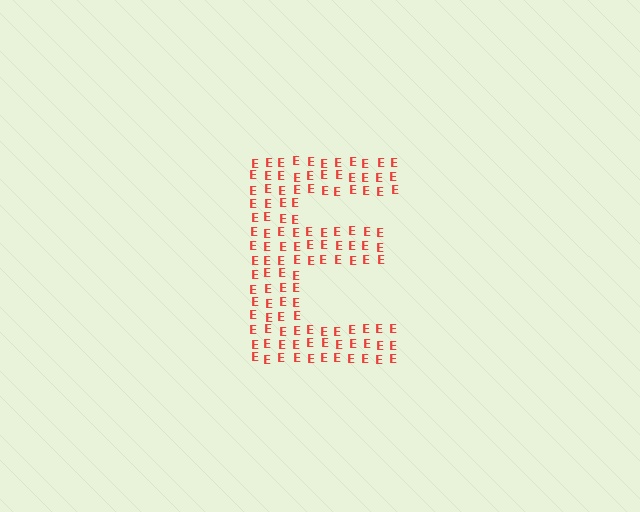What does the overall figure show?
The overall figure shows the letter E.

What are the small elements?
The small elements are letter E's.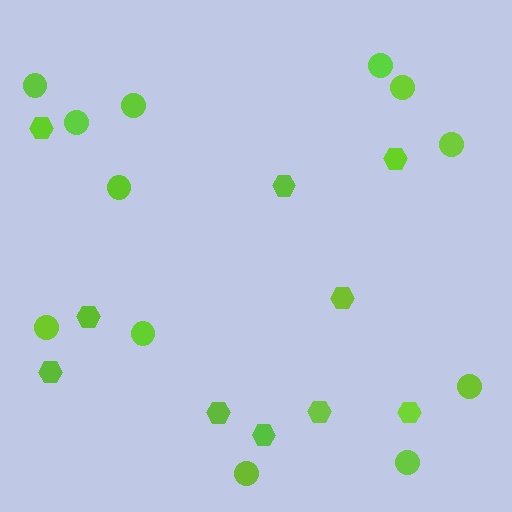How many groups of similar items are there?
There are 2 groups: one group of circles (12) and one group of hexagons (10).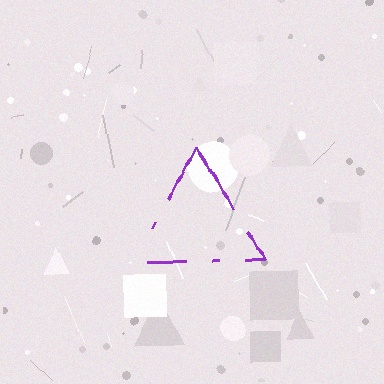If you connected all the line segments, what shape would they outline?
They would outline a triangle.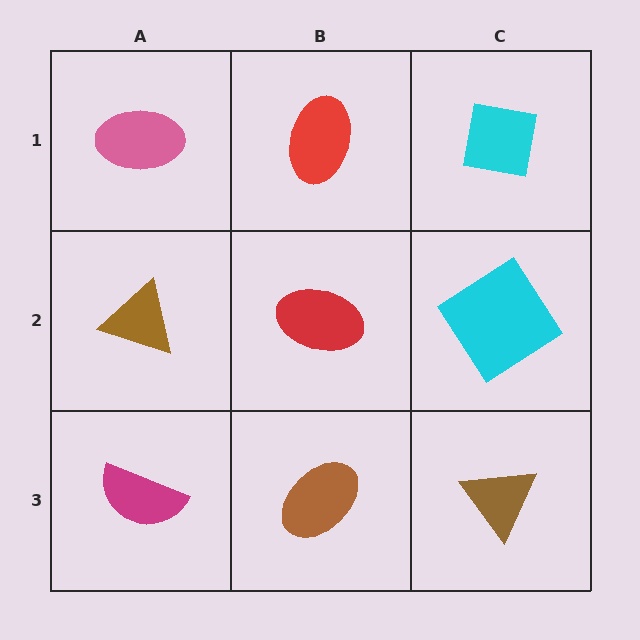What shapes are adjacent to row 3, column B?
A red ellipse (row 2, column B), a magenta semicircle (row 3, column A), a brown triangle (row 3, column C).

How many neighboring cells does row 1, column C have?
2.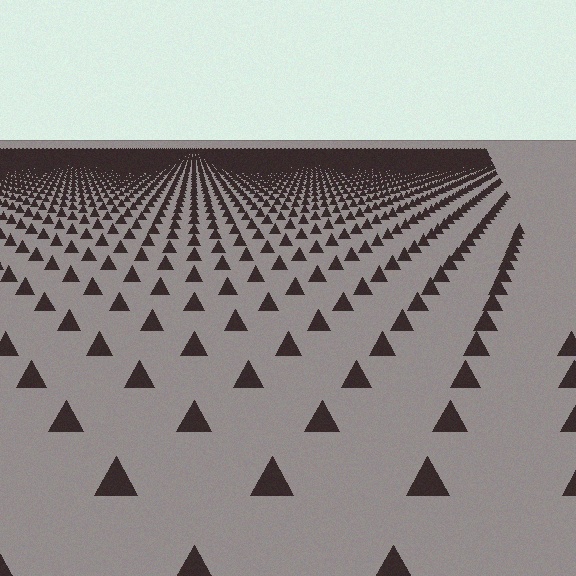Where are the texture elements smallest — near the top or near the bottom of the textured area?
Near the top.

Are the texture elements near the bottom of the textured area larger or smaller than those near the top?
Larger. Near the bottom, elements are closer to the viewer and appear at a bigger on-screen size.